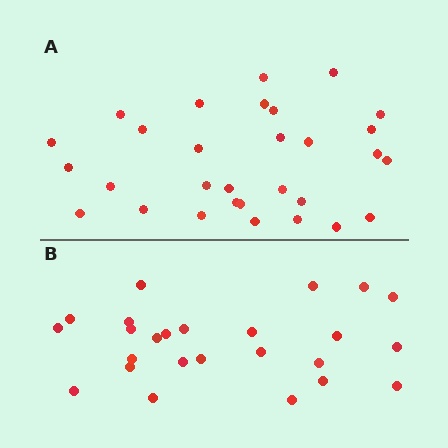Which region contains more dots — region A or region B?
Region A (the top region) has more dots.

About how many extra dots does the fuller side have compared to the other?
Region A has about 5 more dots than region B.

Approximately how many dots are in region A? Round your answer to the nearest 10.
About 30 dots.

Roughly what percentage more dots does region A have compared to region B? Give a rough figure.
About 20% more.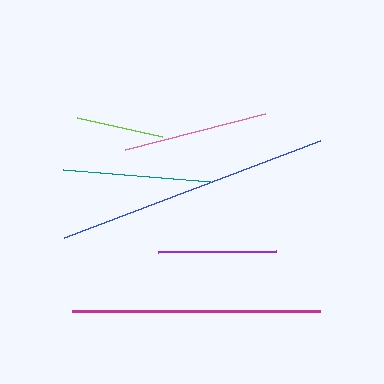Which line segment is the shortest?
The lime line is the shortest at approximately 87 pixels.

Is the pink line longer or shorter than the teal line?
The teal line is longer than the pink line.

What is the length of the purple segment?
The purple segment is approximately 118 pixels long.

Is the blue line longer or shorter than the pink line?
The blue line is longer than the pink line.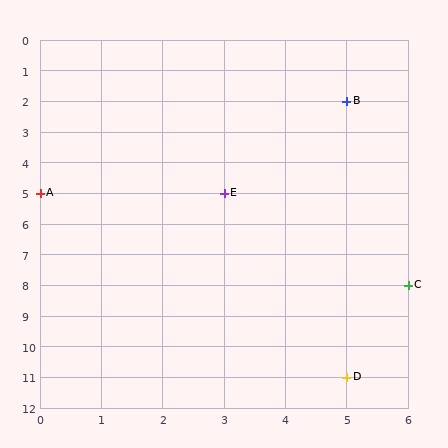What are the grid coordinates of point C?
Point C is at grid coordinates (6, 8).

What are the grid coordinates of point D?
Point D is at grid coordinates (5, 11).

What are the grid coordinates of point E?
Point E is at grid coordinates (3, 5).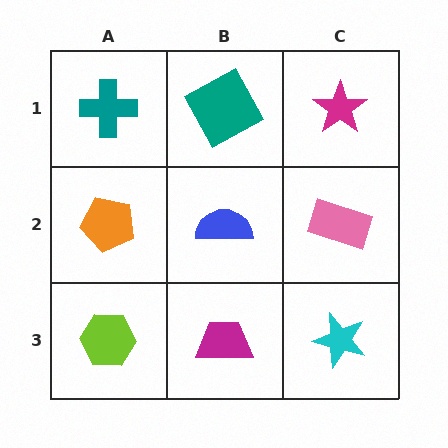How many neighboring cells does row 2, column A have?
3.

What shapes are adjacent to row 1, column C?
A pink rectangle (row 2, column C), a teal square (row 1, column B).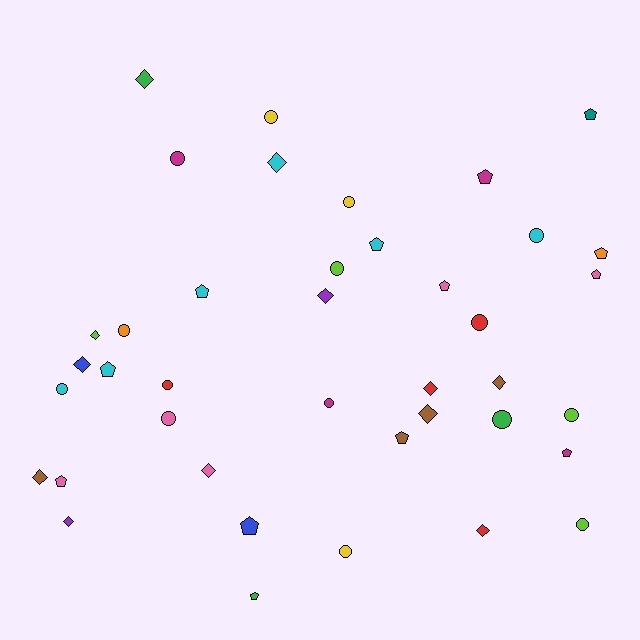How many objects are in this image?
There are 40 objects.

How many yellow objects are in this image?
There are 3 yellow objects.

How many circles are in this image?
There are 15 circles.